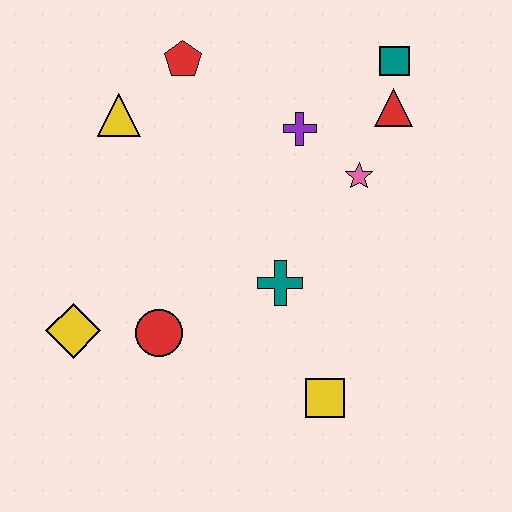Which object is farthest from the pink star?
The yellow diamond is farthest from the pink star.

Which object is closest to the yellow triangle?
The red pentagon is closest to the yellow triangle.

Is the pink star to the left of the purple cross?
No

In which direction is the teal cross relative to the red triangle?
The teal cross is below the red triangle.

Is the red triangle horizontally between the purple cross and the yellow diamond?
No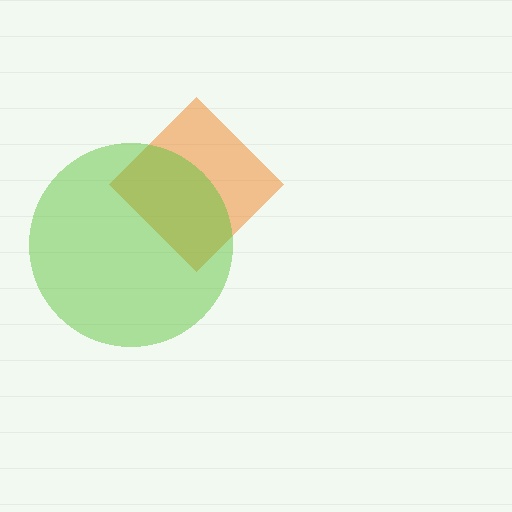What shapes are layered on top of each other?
The layered shapes are: an orange diamond, a lime circle.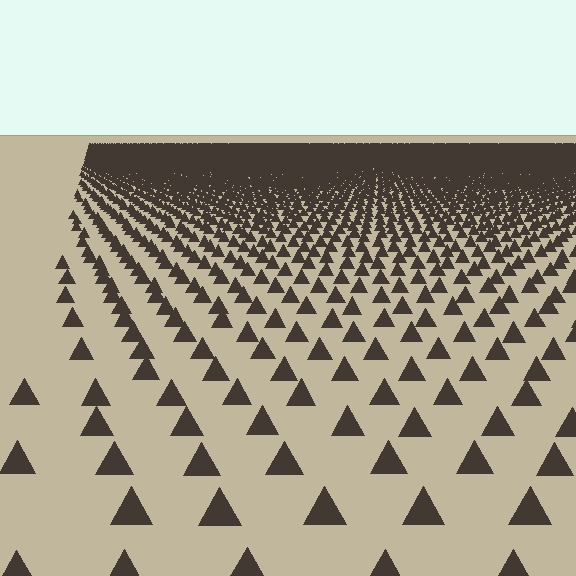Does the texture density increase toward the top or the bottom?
Density increases toward the top.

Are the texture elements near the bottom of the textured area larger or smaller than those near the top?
Larger. Near the bottom, elements are closer to the viewer and appear at a bigger on-screen size.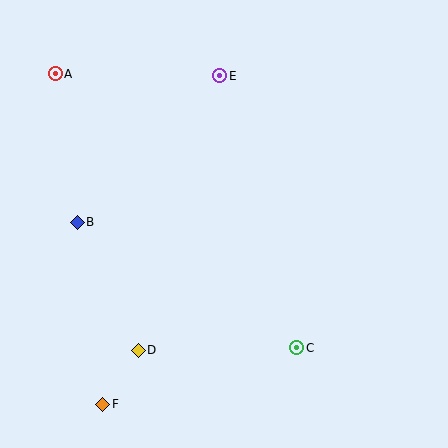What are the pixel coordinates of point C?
Point C is at (297, 348).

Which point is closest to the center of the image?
Point C at (297, 348) is closest to the center.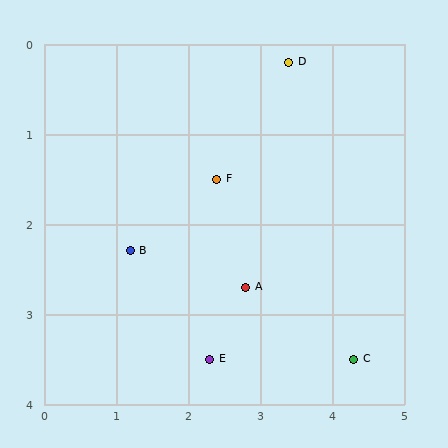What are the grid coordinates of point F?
Point F is at approximately (2.4, 1.5).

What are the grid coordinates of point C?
Point C is at approximately (4.3, 3.5).